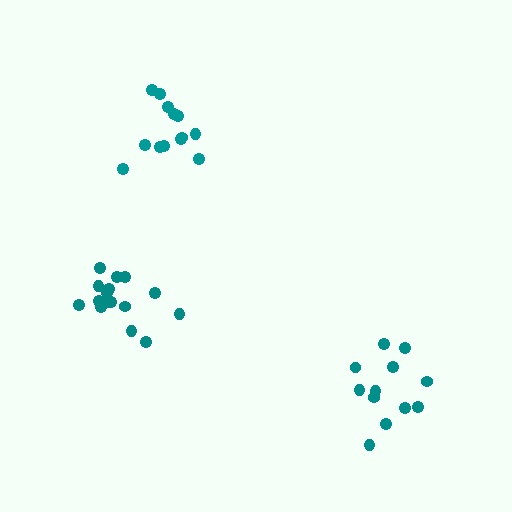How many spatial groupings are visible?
There are 3 spatial groupings.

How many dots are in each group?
Group 1: 13 dots, Group 2: 12 dots, Group 3: 17 dots (42 total).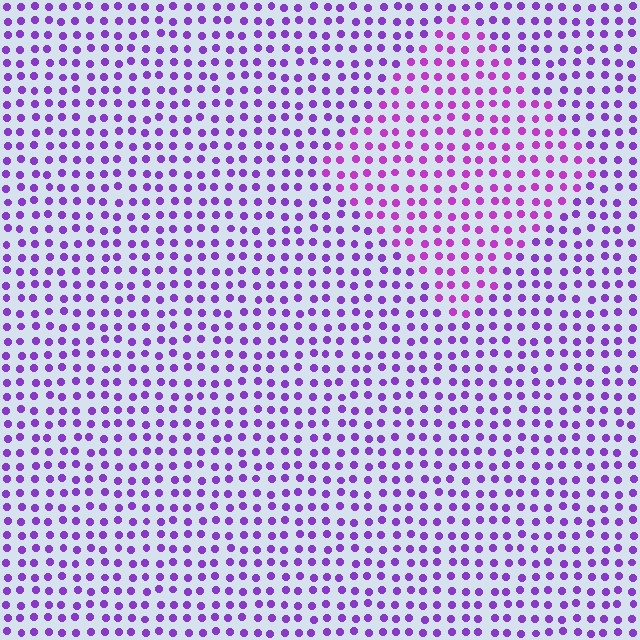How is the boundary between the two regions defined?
The boundary is defined purely by a slight shift in hue (about 24 degrees). Spacing, size, and orientation are identical on both sides.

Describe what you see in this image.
The image is filled with small purple elements in a uniform arrangement. A diamond-shaped region is visible where the elements are tinted to a slightly different hue, forming a subtle color boundary.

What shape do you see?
I see a diamond.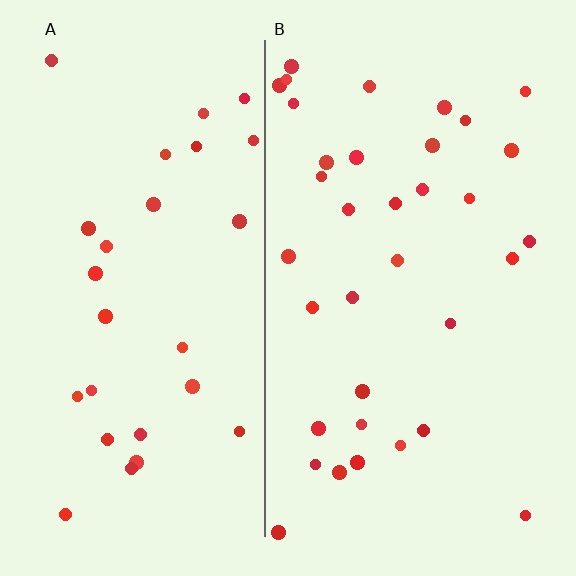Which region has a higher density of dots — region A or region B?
B (the right).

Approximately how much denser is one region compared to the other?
Approximately 1.3× — region B over region A.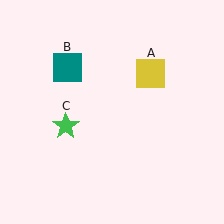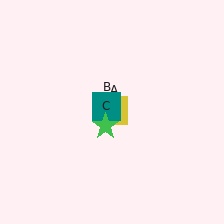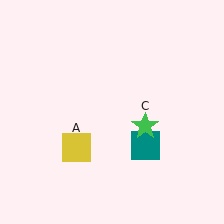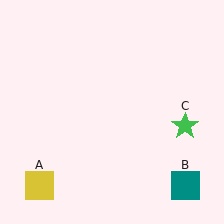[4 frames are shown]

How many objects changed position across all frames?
3 objects changed position: yellow square (object A), teal square (object B), green star (object C).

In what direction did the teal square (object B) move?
The teal square (object B) moved down and to the right.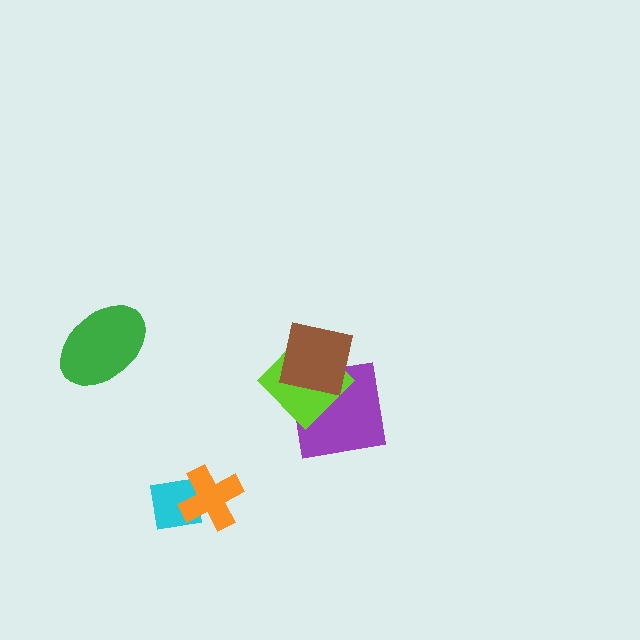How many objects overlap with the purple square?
2 objects overlap with the purple square.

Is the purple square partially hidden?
Yes, it is partially covered by another shape.